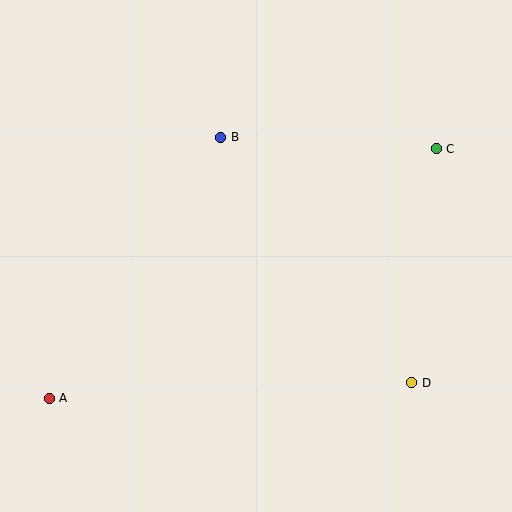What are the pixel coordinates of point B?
Point B is at (221, 137).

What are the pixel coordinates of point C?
Point C is at (436, 149).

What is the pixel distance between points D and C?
The distance between D and C is 236 pixels.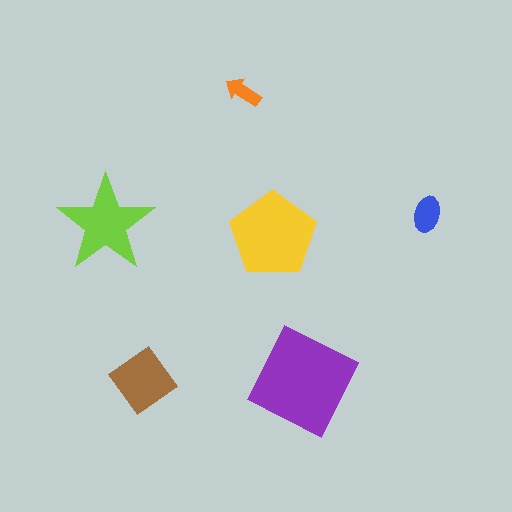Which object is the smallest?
The orange arrow.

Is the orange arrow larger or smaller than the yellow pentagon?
Smaller.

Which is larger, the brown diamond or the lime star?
The lime star.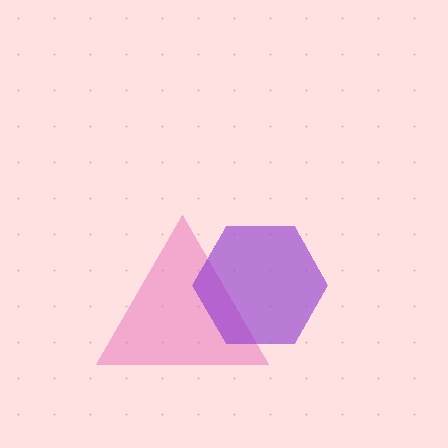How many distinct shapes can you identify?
There are 2 distinct shapes: a pink triangle, a purple hexagon.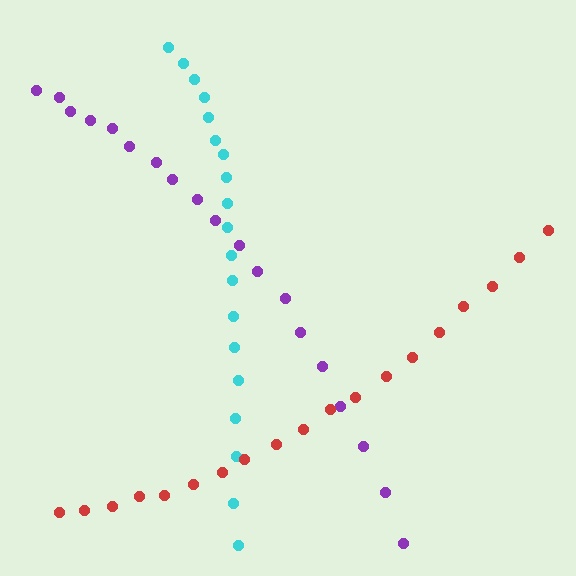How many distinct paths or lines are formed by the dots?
There are 3 distinct paths.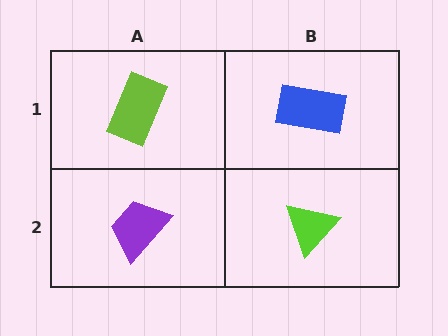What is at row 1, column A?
A lime rectangle.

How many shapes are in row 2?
2 shapes.